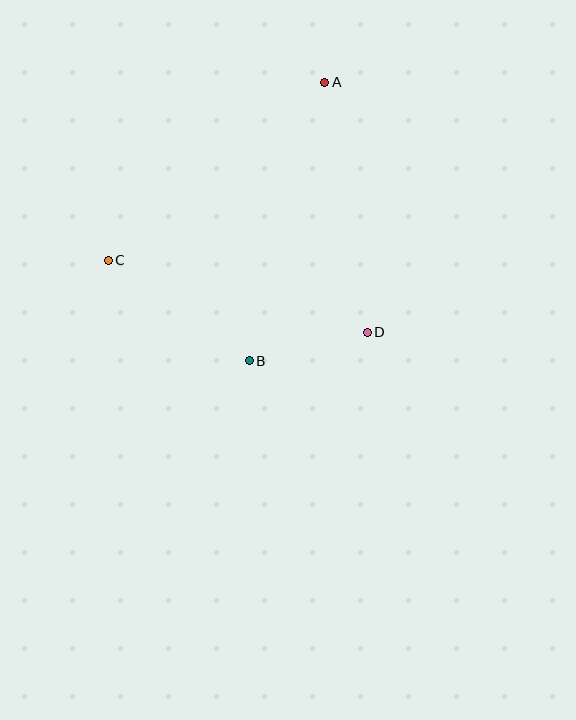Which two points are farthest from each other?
Points A and B are farthest from each other.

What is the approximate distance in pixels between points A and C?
The distance between A and C is approximately 280 pixels.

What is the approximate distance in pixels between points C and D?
The distance between C and D is approximately 269 pixels.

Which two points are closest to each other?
Points B and D are closest to each other.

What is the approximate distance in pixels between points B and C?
The distance between B and C is approximately 173 pixels.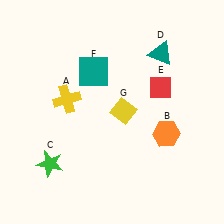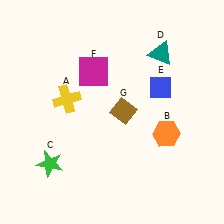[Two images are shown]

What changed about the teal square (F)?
In Image 1, F is teal. In Image 2, it changed to magenta.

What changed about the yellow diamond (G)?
In Image 1, G is yellow. In Image 2, it changed to brown.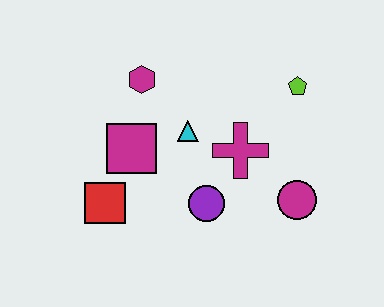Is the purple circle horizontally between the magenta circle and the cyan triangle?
Yes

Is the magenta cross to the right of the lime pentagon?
No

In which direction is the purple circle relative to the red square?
The purple circle is to the right of the red square.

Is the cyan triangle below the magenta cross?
No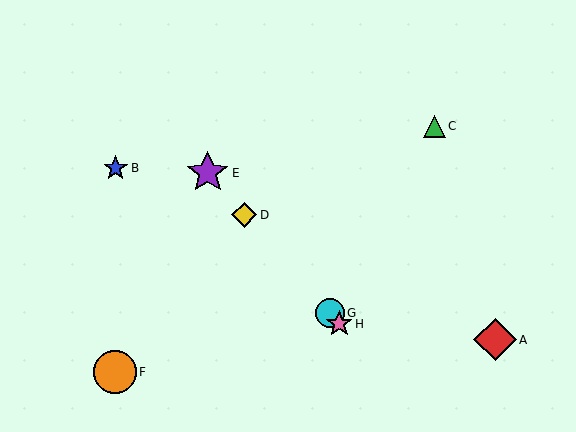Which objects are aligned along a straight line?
Objects D, E, G, H are aligned along a straight line.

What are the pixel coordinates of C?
Object C is at (434, 126).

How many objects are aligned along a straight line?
4 objects (D, E, G, H) are aligned along a straight line.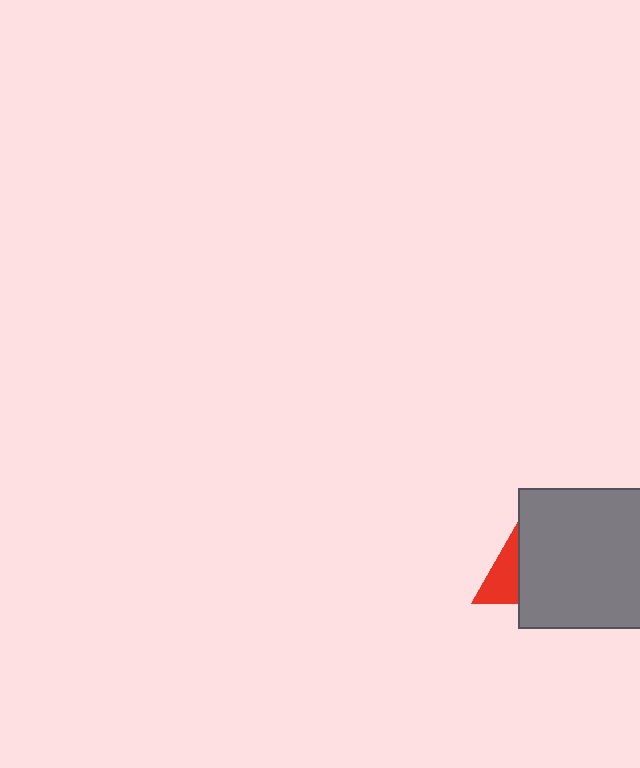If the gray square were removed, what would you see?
You would see the complete red triangle.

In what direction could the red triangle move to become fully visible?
The red triangle could move left. That would shift it out from behind the gray square entirely.